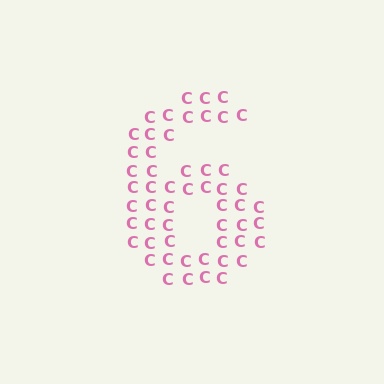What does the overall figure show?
The overall figure shows the digit 6.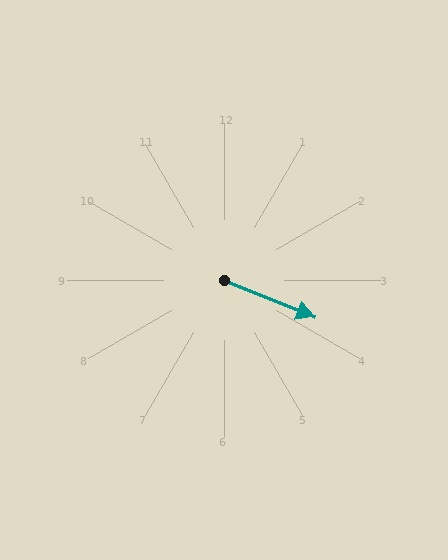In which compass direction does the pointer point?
East.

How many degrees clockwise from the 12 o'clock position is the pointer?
Approximately 112 degrees.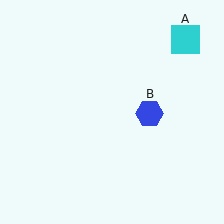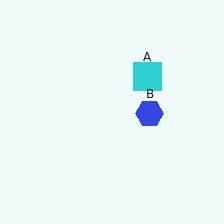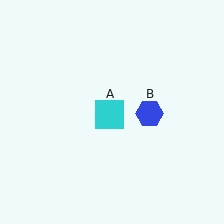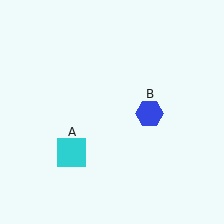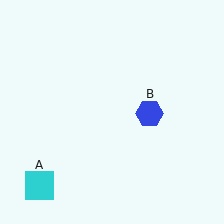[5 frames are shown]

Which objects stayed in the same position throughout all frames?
Blue hexagon (object B) remained stationary.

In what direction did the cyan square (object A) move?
The cyan square (object A) moved down and to the left.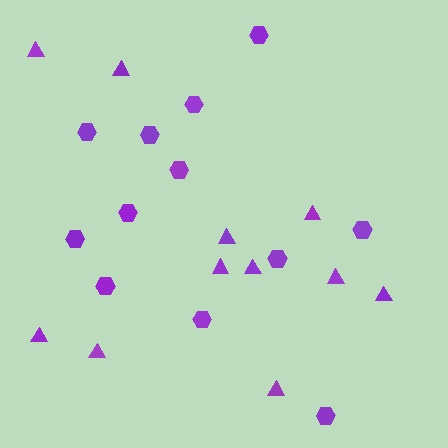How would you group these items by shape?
There are 2 groups: one group of hexagons (12) and one group of triangles (11).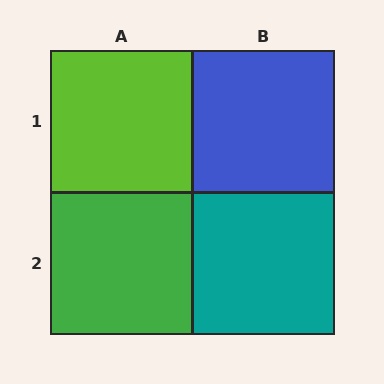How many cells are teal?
1 cell is teal.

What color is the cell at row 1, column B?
Blue.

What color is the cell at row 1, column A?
Lime.